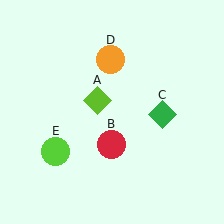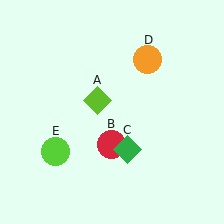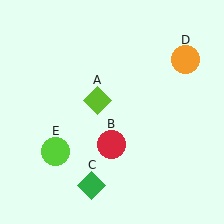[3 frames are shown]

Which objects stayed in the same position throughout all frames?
Lime diamond (object A) and red circle (object B) and lime circle (object E) remained stationary.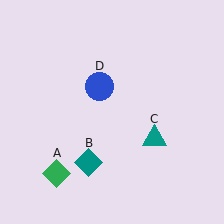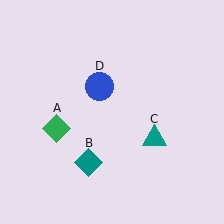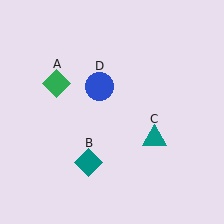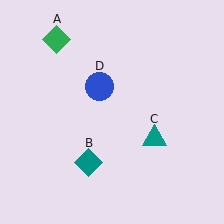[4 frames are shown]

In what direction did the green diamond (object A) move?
The green diamond (object A) moved up.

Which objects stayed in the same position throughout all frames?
Teal diamond (object B) and teal triangle (object C) and blue circle (object D) remained stationary.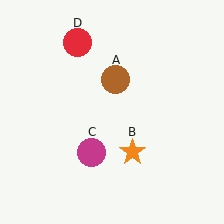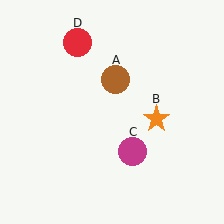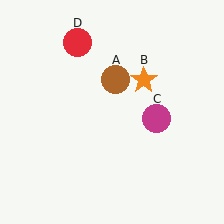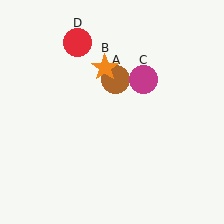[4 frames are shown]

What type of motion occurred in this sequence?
The orange star (object B), magenta circle (object C) rotated counterclockwise around the center of the scene.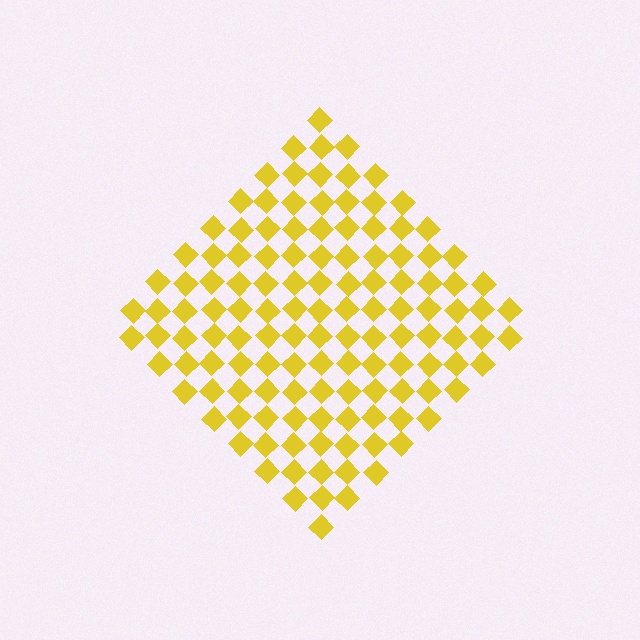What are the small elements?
The small elements are diamonds.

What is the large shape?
The large shape is a diamond.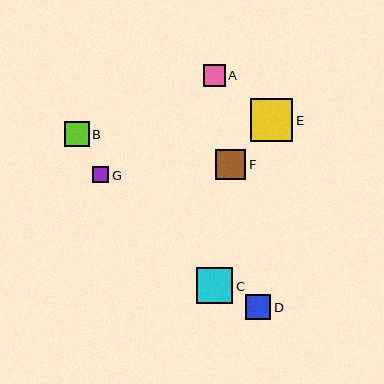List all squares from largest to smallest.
From largest to smallest: E, C, F, D, B, A, G.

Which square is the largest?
Square E is the largest with a size of approximately 42 pixels.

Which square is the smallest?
Square G is the smallest with a size of approximately 16 pixels.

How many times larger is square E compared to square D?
Square E is approximately 1.7 times the size of square D.